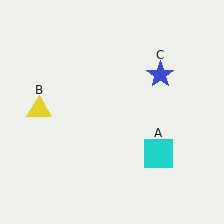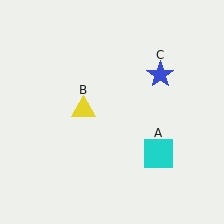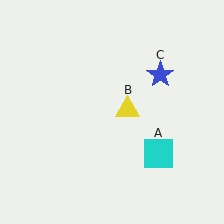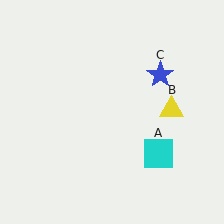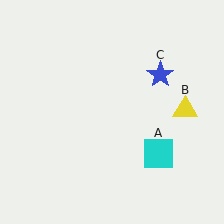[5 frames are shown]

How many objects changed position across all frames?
1 object changed position: yellow triangle (object B).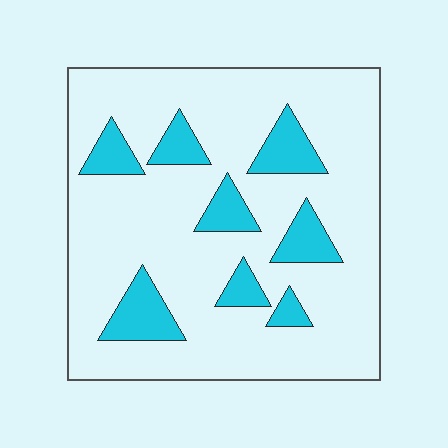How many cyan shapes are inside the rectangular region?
8.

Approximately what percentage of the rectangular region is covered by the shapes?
Approximately 20%.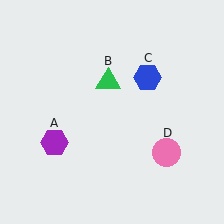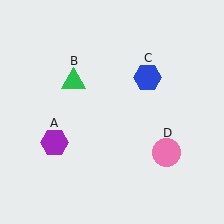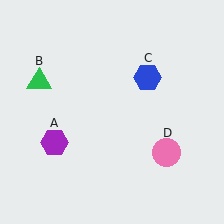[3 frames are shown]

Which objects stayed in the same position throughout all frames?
Purple hexagon (object A) and blue hexagon (object C) and pink circle (object D) remained stationary.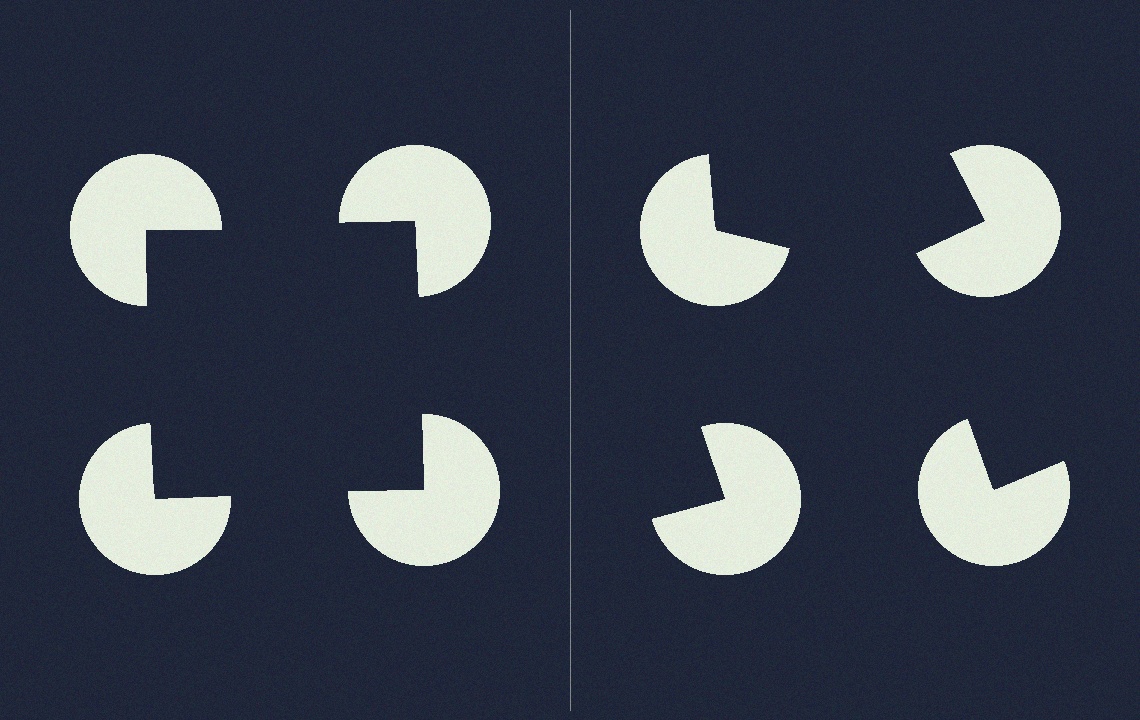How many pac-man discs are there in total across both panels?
8 — 4 on each side.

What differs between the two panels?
The pac-man discs are positioned identically on both sides; only the wedge orientations differ. On the left they align to a square; on the right they are misaligned.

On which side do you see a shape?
An illusory square appears on the left side. On the right side the wedge cuts are rotated, so no coherent shape forms.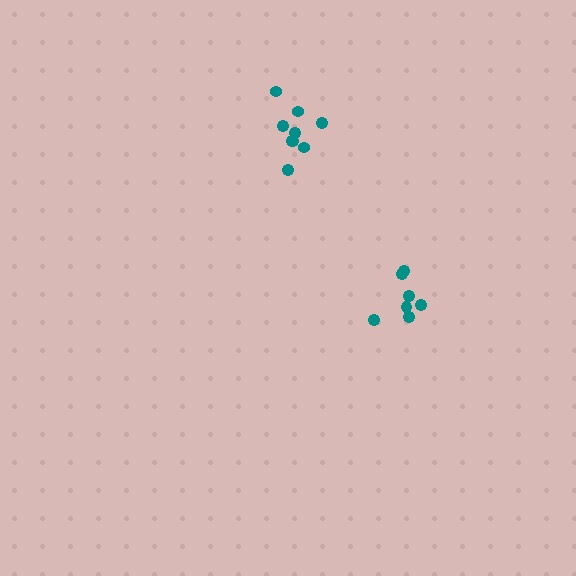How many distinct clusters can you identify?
There are 2 distinct clusters.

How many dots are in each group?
Group 1: 7 dots, Group 2: 9 dots (16 total).